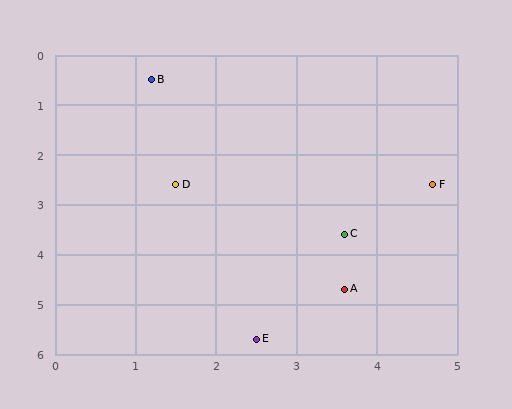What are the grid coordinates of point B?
Point B is at approximately (1.2, 0.5).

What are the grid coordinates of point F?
Point F is at approximately (4.7, 2.6).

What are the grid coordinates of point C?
Point C is at approximately (3.6, 3.6).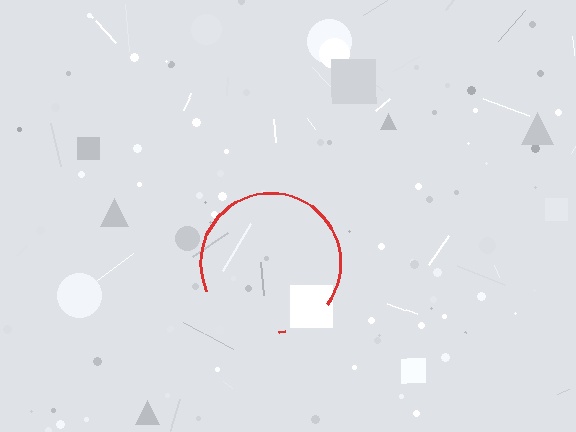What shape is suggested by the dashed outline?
The dashed outline suggests a circle.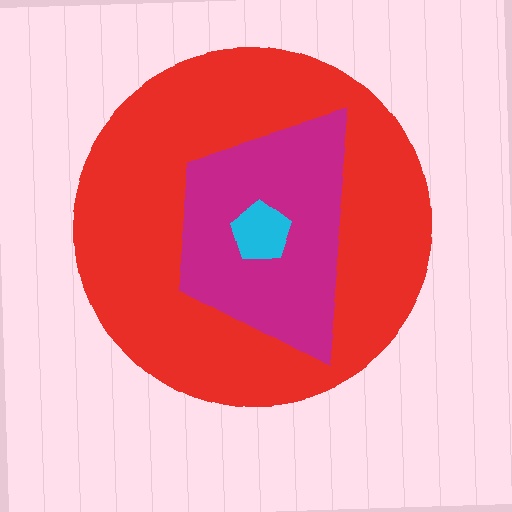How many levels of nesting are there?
3.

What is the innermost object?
The cyan pentagon.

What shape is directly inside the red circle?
The magenta trapezoid.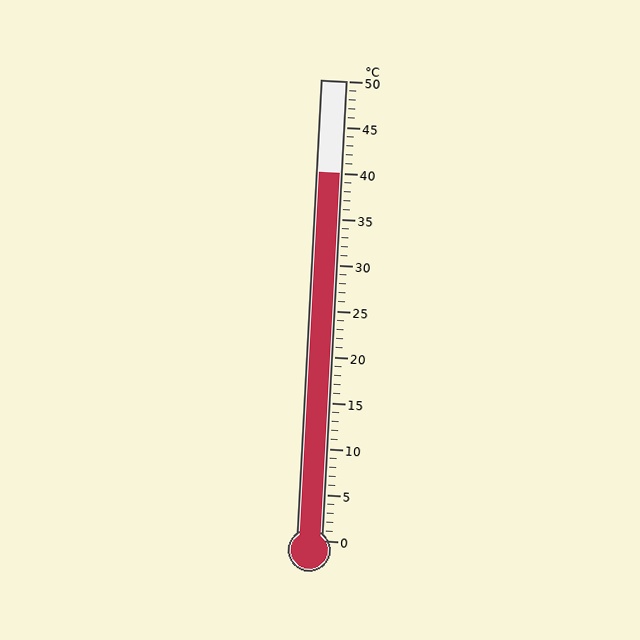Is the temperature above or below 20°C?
The temperature is above 20°C.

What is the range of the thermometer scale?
The thermometer scale ranges from 0°C to 50°C.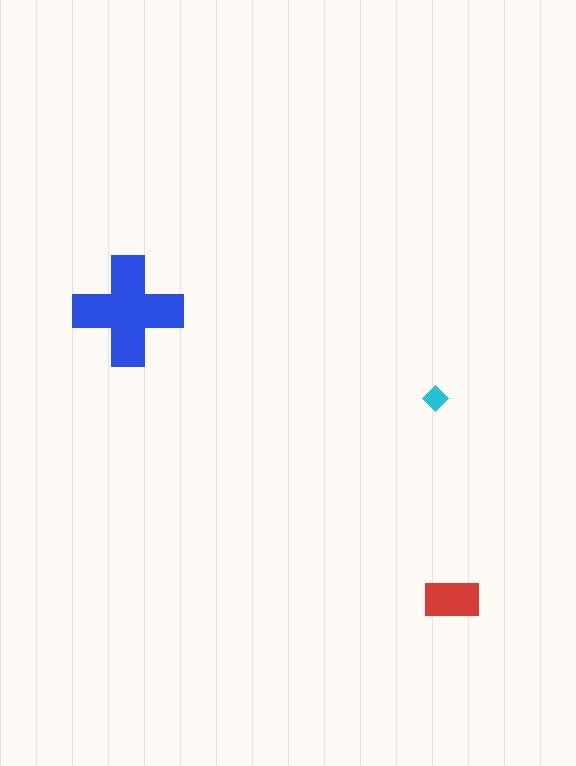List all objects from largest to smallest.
The blue cross, the red rectangle, the cyan diamond.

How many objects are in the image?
There are 3 objects in the image.